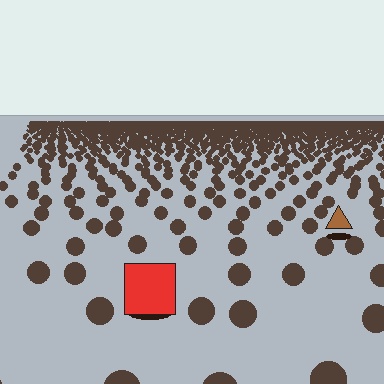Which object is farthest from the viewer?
The brown triangle is farthest from the viewer. It appears smaller and the ground texture around it is denser.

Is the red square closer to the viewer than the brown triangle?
Yes. The red square is closer — you can tell from the texture gradient: the ground texture is coarser near it.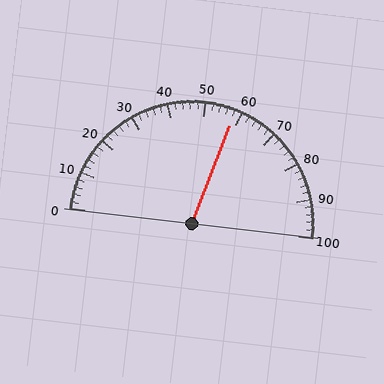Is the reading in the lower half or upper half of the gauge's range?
The reading is in the upper half of the range (0 to 100).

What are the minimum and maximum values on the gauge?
The gauge ranges from 0 to 100.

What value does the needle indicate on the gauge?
The needle indicates approximately 58.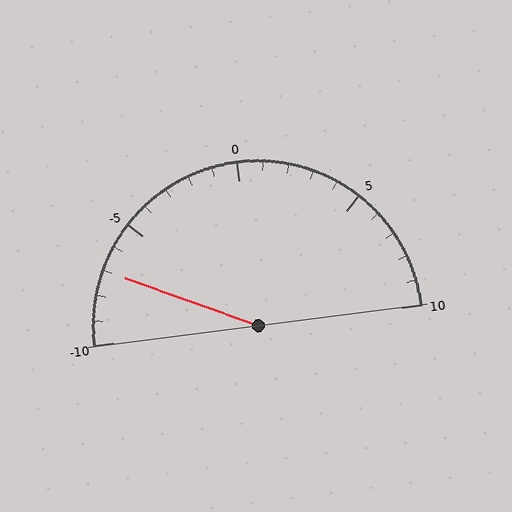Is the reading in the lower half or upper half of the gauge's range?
The reading is in the lower half of the range (-10 to 10).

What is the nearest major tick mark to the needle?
The nearest major tick mark is -5.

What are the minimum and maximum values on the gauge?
The gauge ranges from -10 to 10.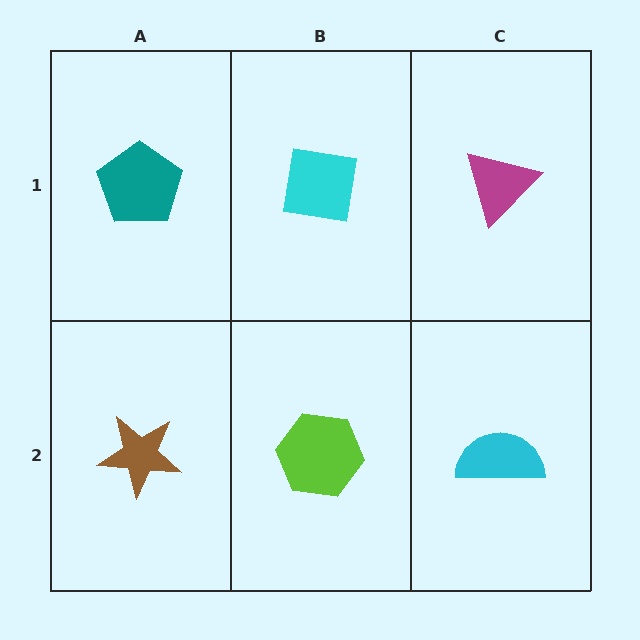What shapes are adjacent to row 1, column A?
A brown star (row 2, column A), a cyan square (row 1, column B).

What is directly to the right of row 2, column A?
A lime hexagon.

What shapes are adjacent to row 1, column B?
A lime hexagon (row 2, column B), a teal pentagon (row 1, column A), a magenta triangle (row 1, column C).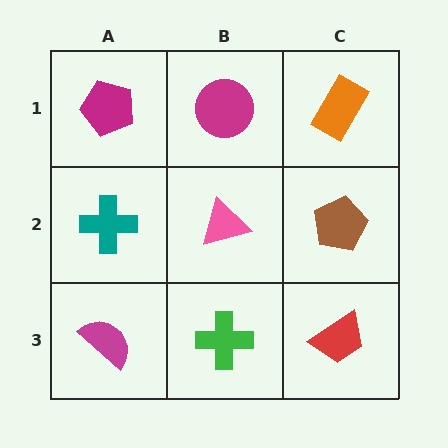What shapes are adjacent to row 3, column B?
A pink triangle (row 2, column B), a magenta semicircle (row 3, column A), a red trapezoid (row 3, column C).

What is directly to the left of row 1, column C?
A magenta circle.